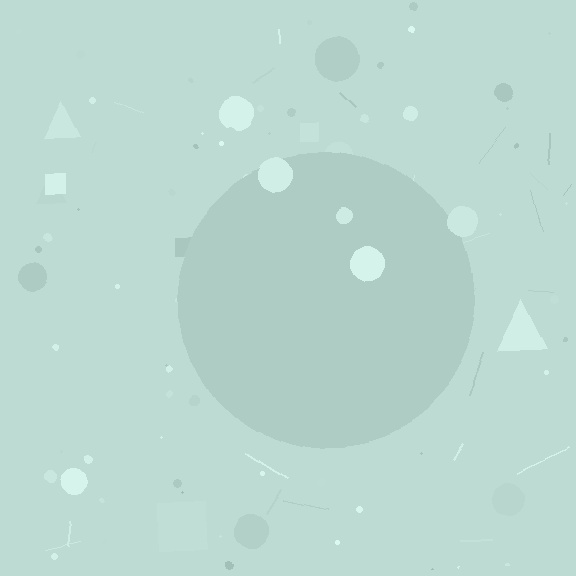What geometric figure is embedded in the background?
A circle is embedded in the background.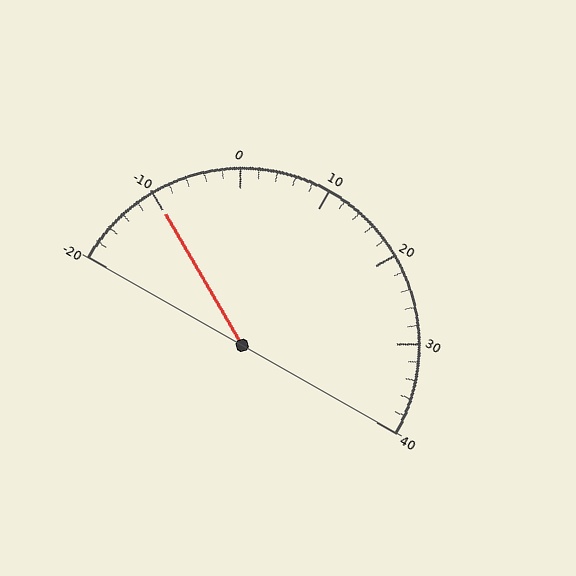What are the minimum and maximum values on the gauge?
The gauge ranges from -20 to 40.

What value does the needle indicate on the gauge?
The needle indicates approximately -10.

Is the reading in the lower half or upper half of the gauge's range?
The reading is in the lower half of the range (-20 to 40).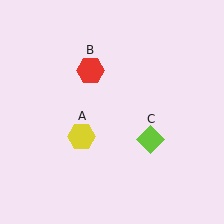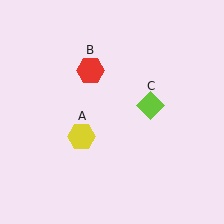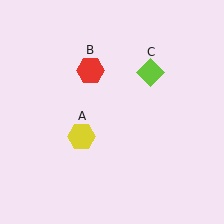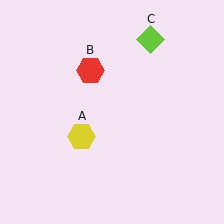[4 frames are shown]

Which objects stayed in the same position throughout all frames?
Yellow hexagon (object A) and red hexagon (object B) remained stationary.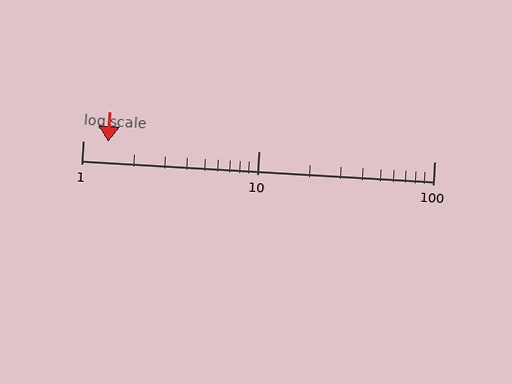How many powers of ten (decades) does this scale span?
The scale spans 2 decades, from 1 to 100.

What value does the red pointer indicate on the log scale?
The pointer indicates approximately 1.4.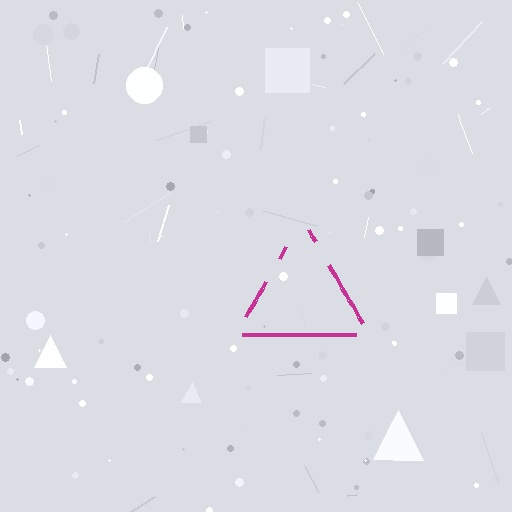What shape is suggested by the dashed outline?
The dashed outline suggests a triangle.